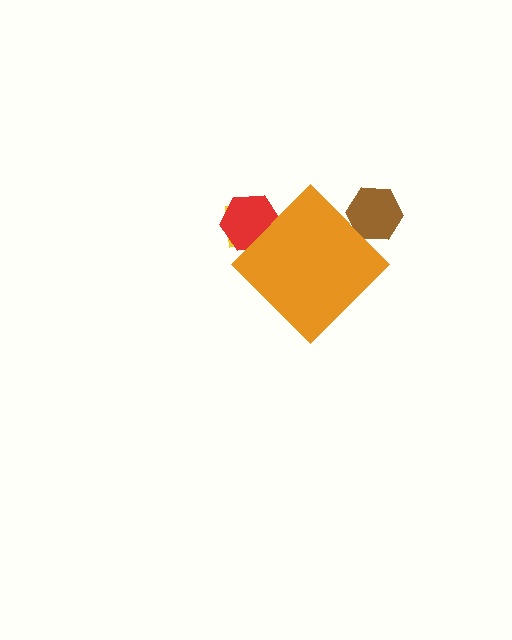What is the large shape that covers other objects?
An orange diamond.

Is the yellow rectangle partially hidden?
Yes, the yellow rectangle is partially hidden behind the orange diamond.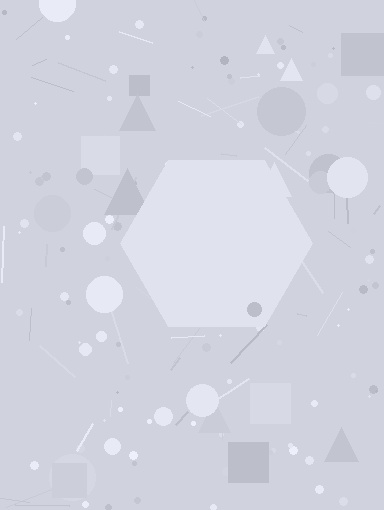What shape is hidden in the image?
A hexagon is hidden in the image.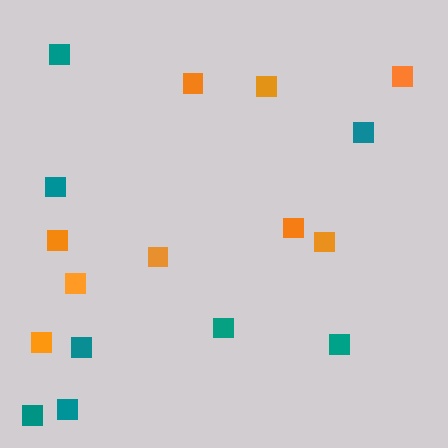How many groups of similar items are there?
There are 2 groups: one group of teal squares (8) and one group of orange squares (9).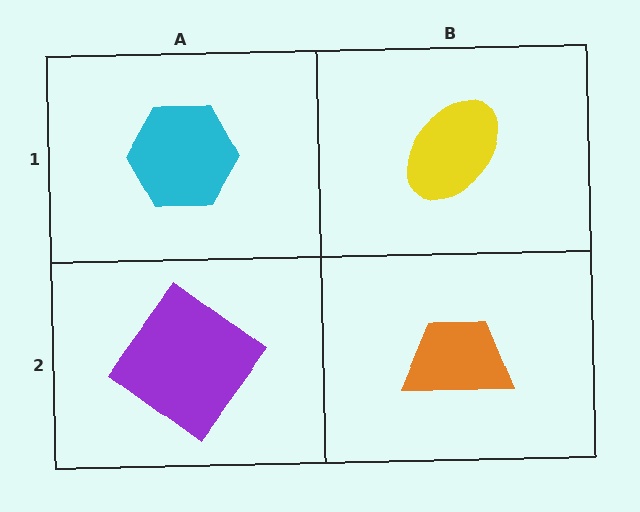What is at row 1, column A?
A cyan hexagon.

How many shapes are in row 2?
2 shapes.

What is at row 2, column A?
A purple diamond.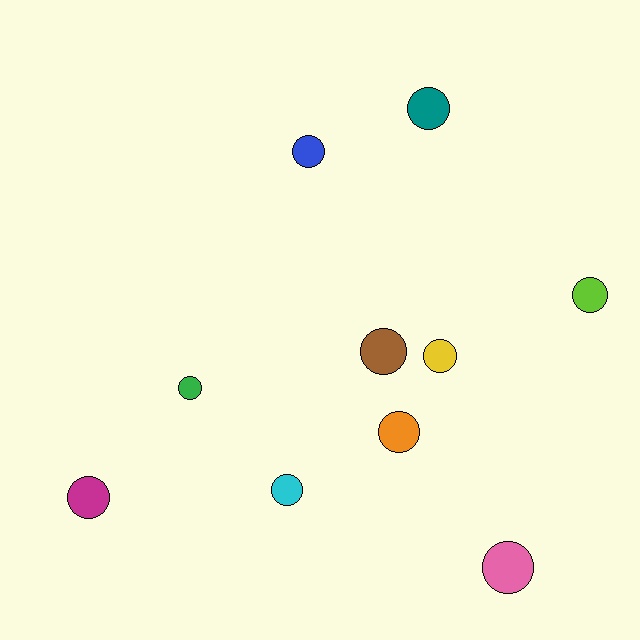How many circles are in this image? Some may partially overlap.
There are 10 circles.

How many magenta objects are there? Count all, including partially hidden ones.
There is 1 magenta object.